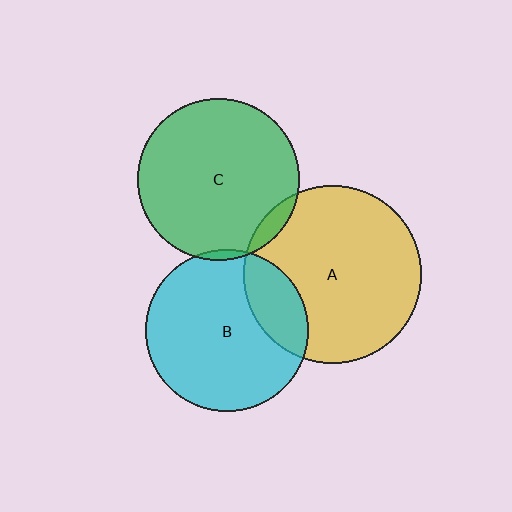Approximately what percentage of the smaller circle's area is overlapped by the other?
Approximately 20%.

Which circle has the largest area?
Circle A (yellow).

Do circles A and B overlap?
Yes.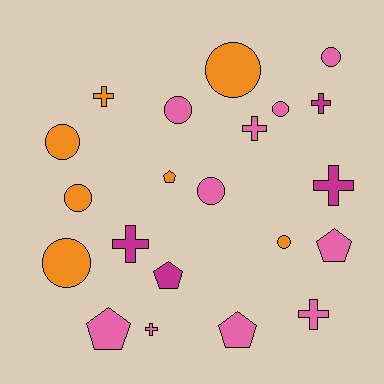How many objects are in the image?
There are 21 objects.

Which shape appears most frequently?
Circle, with 9 objects.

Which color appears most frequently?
Pink, with 10 objects.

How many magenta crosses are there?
There are 3 magenta crosses.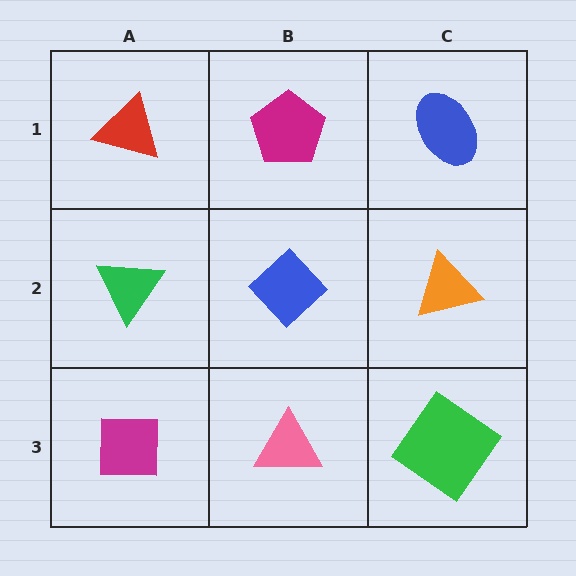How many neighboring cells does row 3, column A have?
2.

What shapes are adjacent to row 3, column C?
An orange triangle (row 2, column C), a pink triangle (row 3, column B).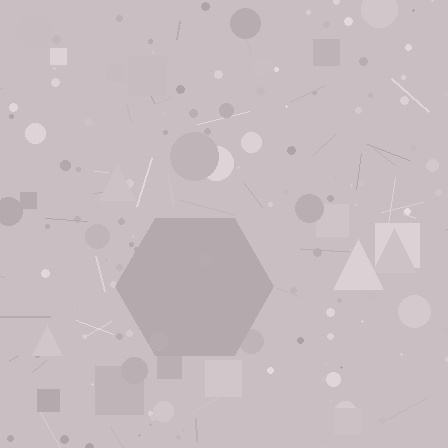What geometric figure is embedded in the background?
A hexagon is embedded in the background.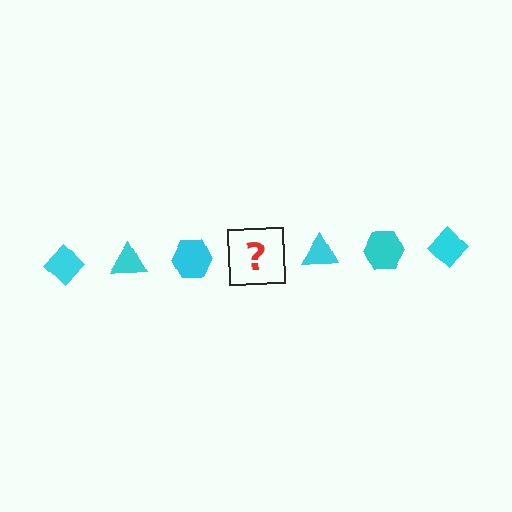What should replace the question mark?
The question mark should be replaced with a cyan diamond.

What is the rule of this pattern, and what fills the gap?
The rule is that the pattern cycles through diamond, triangle, hexagon shapes in cyan. The gap should be filled with a cyan diamond.